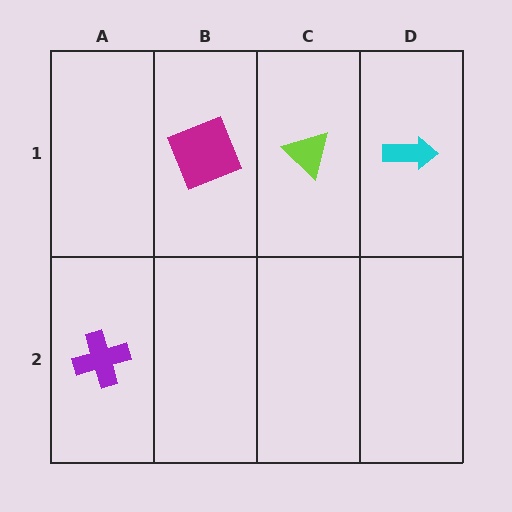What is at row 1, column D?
A cyan arrow.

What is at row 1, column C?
A lime triangle.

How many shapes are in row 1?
3 shapes.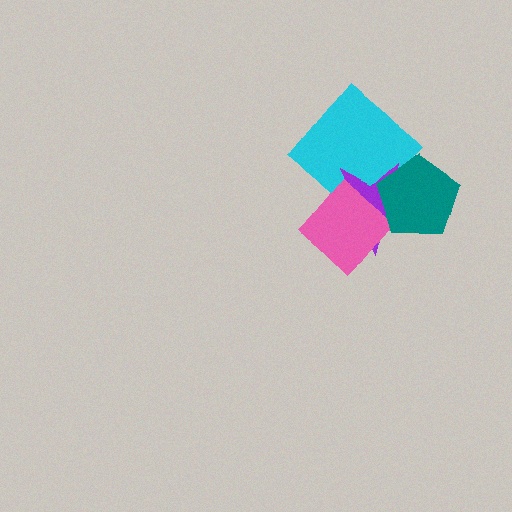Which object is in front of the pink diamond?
The teal pentagon is in front of the pink diamond.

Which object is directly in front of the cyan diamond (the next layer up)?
The purple star is directly in front of the cyan diamond.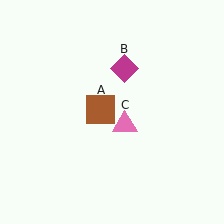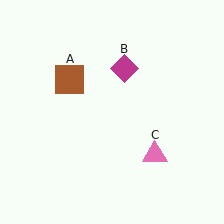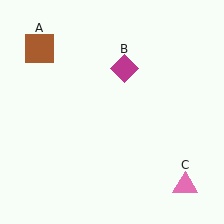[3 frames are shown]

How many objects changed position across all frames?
2 objects changed position: brown square (object A), pink triangle (object C).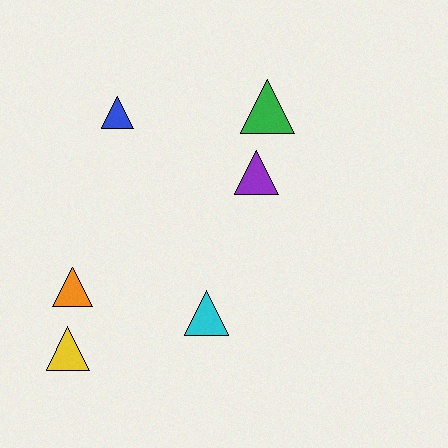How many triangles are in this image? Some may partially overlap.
There are 6 triangles.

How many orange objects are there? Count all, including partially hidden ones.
There is 1 orange object.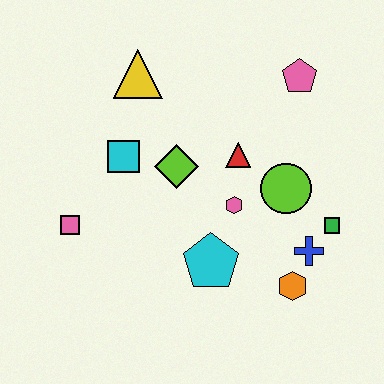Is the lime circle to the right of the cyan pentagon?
Yes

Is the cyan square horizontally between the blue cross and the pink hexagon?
No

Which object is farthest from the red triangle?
The pink square is farthest from the red triangle.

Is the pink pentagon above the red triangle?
Yes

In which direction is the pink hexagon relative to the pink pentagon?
The pink hexagon is below the pink pentagon.